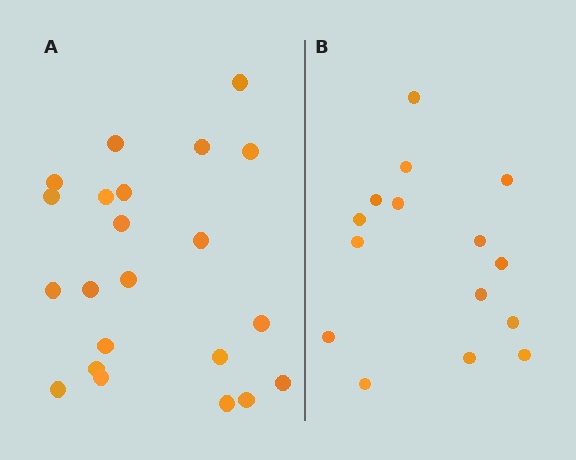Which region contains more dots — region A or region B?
Region A (the left region) has more dots.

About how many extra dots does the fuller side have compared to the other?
Region A has roughly 8 or so more dots than region B.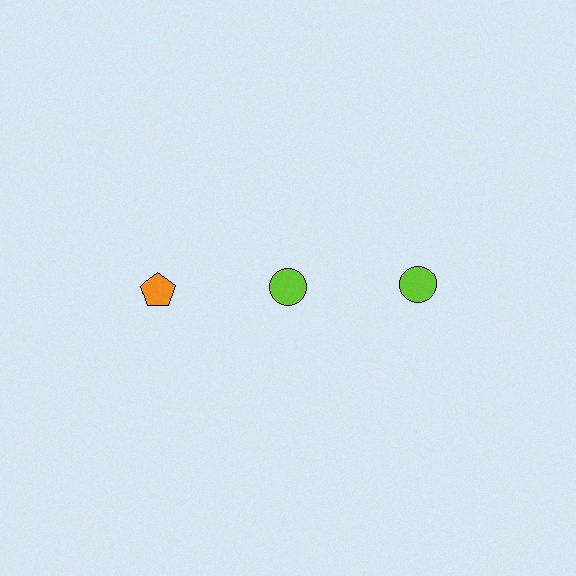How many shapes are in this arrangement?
There are 3 shapes arranged in a grid pattern.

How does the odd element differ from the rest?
It differs in both color (orange instead of lime) and shape (pentagon instead of circle).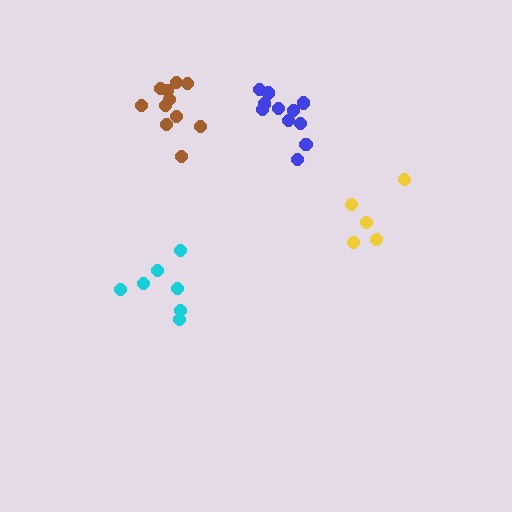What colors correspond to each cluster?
The clusters are colored: blue, cyan, brown, yellow.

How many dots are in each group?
Group 1: 11 dots, Group 2: 7 dots, Group 3: 11 dots, Group 4: 5 dots (34 total).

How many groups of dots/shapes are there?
There are 4 groups.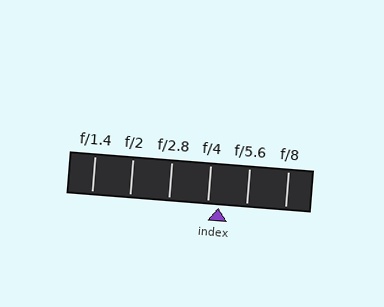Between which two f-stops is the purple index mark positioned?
The index mark is between f/4 and f/5.6.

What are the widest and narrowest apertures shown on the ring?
The widest aperture shown is f/1.4 and the narrowest is f/8.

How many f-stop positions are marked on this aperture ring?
There are 6 f-stop positions marked.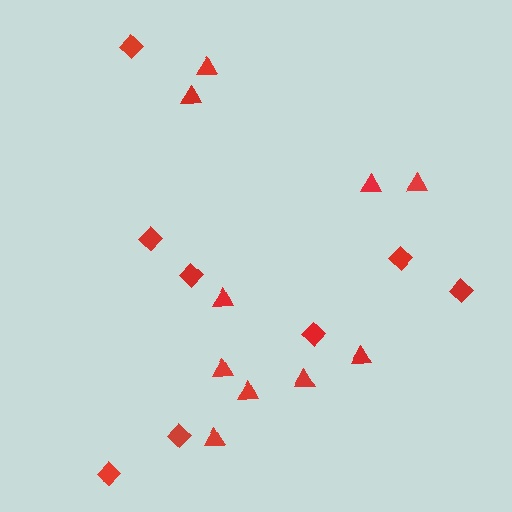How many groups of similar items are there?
There are 2 groups: one group of triangles (10) and one group of diamonds (8).